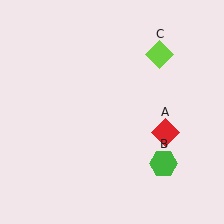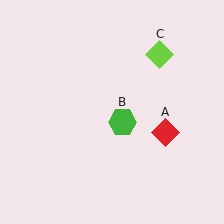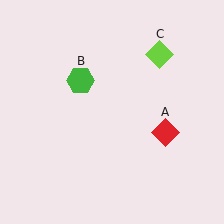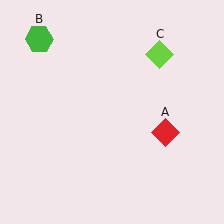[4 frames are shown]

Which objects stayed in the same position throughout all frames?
Red diamond (object A) and lime diamond (object C) remained stationary.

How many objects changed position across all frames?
1 object changed position: green hexagon (object B).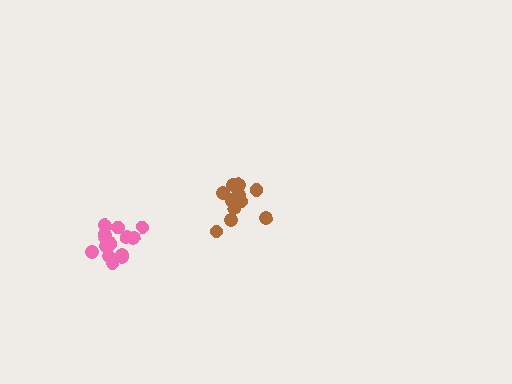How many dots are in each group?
Group 1: 13 dots, Group 2: 14 dots (27 total).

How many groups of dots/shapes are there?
There are 2 groups.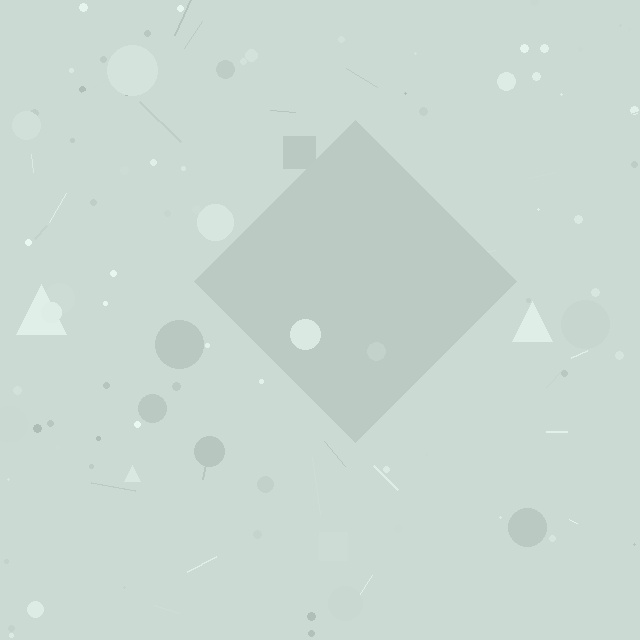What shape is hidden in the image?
A diamond is hidden in the image.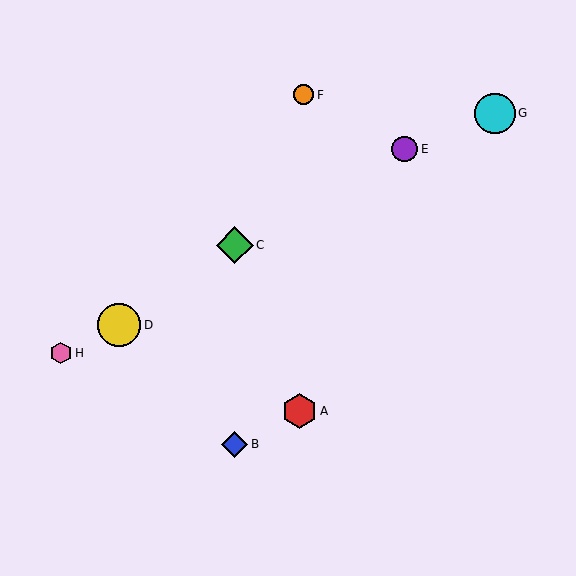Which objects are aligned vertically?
Objects B, C are aligned vertically.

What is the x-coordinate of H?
Object H is at x≈61.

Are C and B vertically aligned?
Yes, both are at x≈235.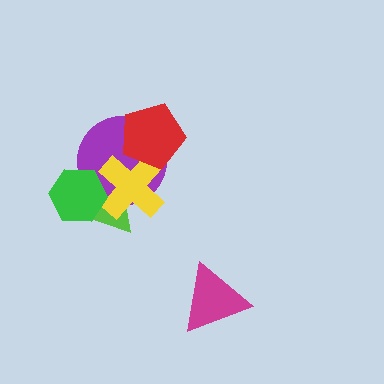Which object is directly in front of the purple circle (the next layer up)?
The yellow cross is directly in front of the purple circle.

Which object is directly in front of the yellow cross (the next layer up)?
The green hexagon is directly in front of the yellow cross.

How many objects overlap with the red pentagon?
2 objects overlap with the red pentagon.